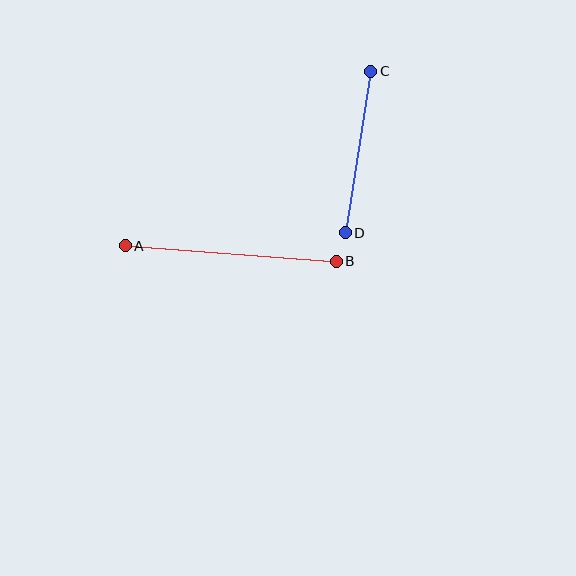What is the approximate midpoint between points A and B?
The midpoint is at approximately (231, 254) pixels.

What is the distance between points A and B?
The distance is approximately 211 pixels.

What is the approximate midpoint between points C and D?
The midpoint is at approximately (358, 152) pixels.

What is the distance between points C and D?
The distance is approximately 164 pixels.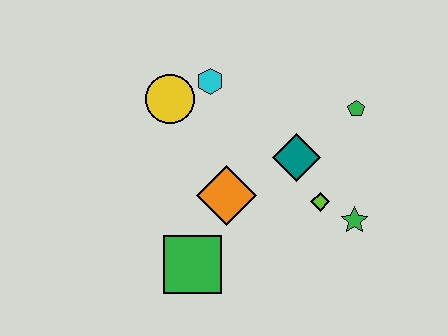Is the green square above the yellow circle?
No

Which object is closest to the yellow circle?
The cyan hexagon is closest to the yellow circle.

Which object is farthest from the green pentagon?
The green square is farthest from the green pentagon.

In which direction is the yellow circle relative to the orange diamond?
The yellow circle is above the orange diamond.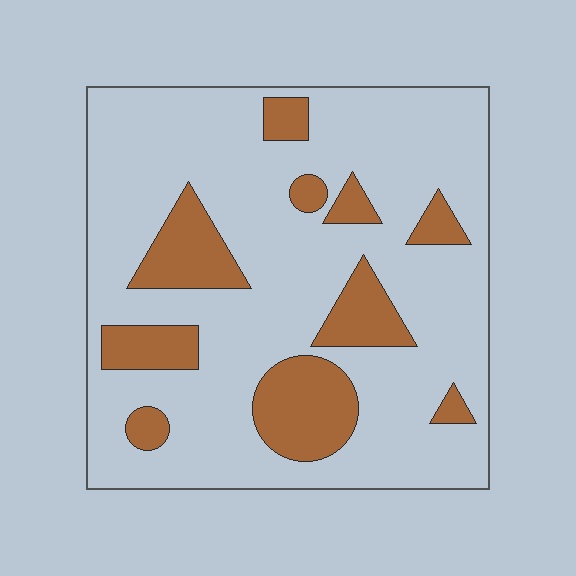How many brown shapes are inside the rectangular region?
10.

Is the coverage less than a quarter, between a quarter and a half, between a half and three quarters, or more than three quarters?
Less than a quarter.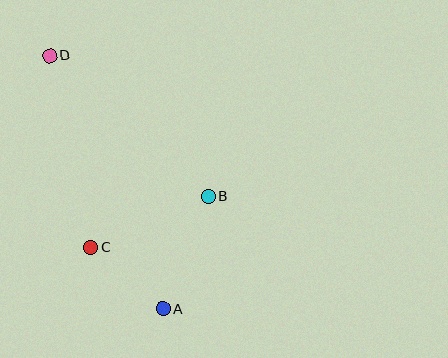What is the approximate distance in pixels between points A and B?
The distance between A and B is approximately 121 pixels.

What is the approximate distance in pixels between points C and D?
The distance between C and D is approximately 196 pixels.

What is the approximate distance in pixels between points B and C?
The distance between B and C is approximately 128 pixels.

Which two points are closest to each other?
Points A and C are closest to each other.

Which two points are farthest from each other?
Points A and D are farthest from each other.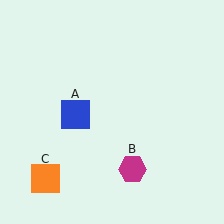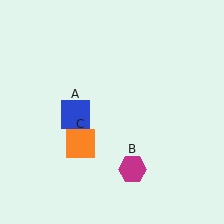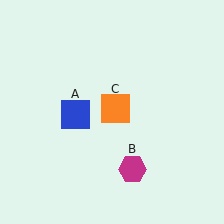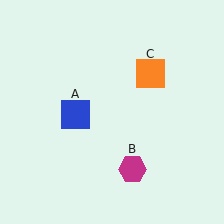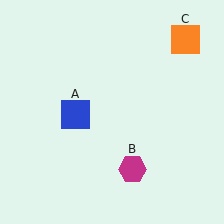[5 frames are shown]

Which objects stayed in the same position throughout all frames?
Blue square (object A) and magenta hexagon (object B) remained stationary.